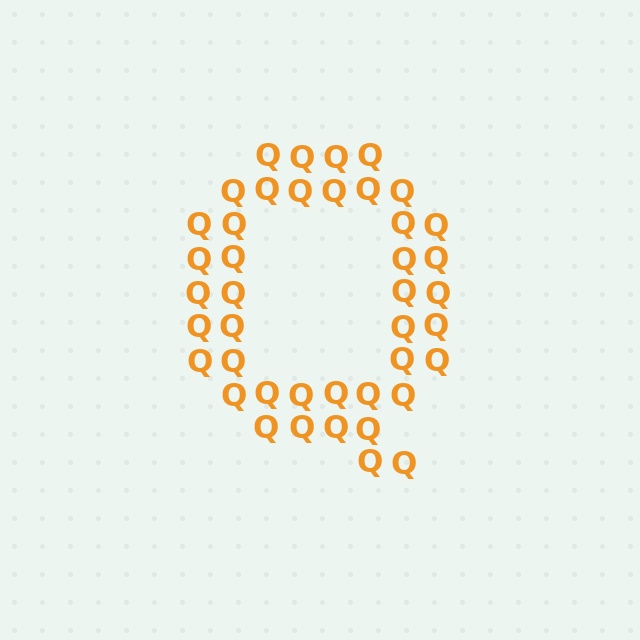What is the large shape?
The large shape is the letter Q.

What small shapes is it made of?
It is made of small letter Q's.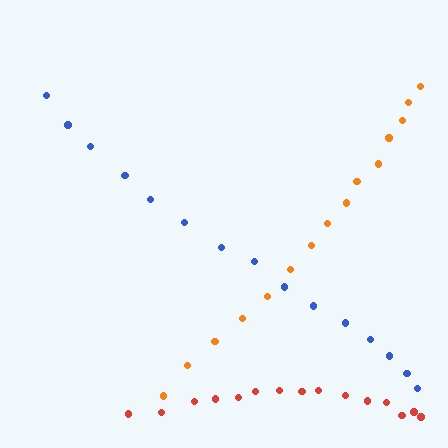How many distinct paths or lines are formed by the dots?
There are 3 distinct paths.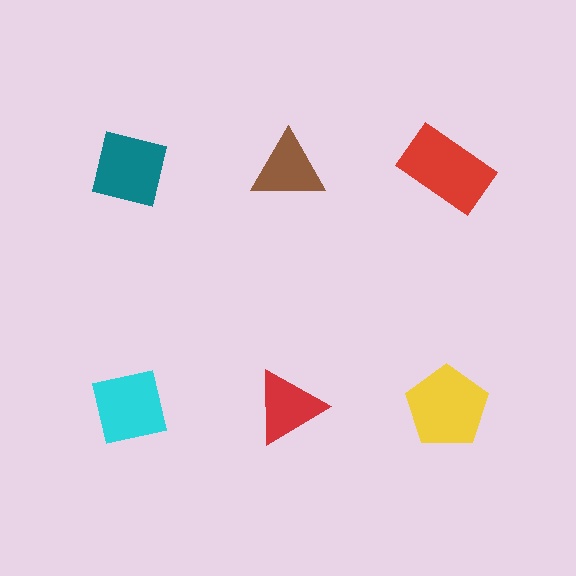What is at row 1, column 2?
A brown triangle.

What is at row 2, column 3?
A yellow pentagon.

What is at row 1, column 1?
A teal square.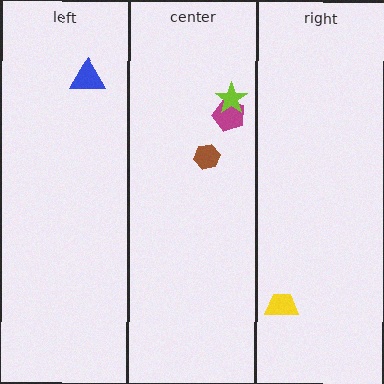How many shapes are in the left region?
1.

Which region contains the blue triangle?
The left region.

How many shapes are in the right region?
1.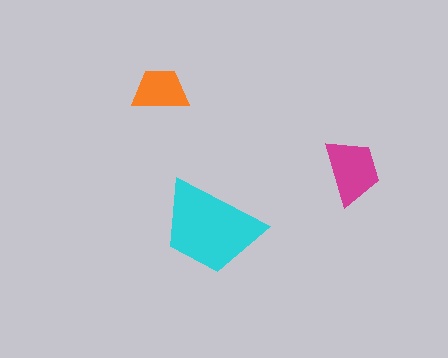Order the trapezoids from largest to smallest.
the cyan one, the magenta one, the orange one.